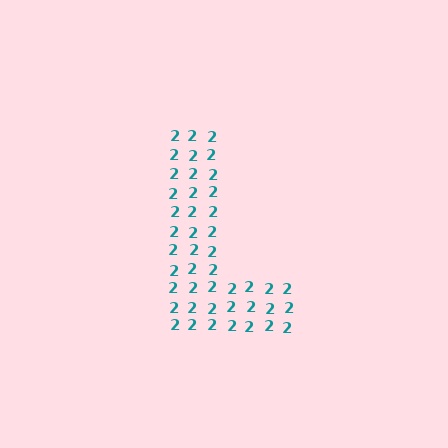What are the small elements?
The small elements are digit 2's.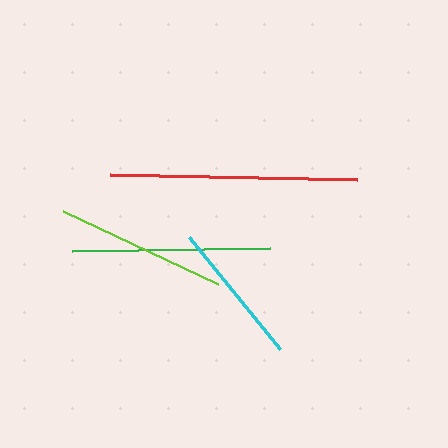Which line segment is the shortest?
The cyan line is the shortest at approximately 145 pixels.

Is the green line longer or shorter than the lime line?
The green line is longer than the lime line.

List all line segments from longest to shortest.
From longest to shortest: red, green, lime, cyan.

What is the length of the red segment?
The red segment is approximately 247 pixels long.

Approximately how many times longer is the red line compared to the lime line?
The red line is approximately 1.4 times the length of the lime line.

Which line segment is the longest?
The red line is the longest at approximately 247 pixels.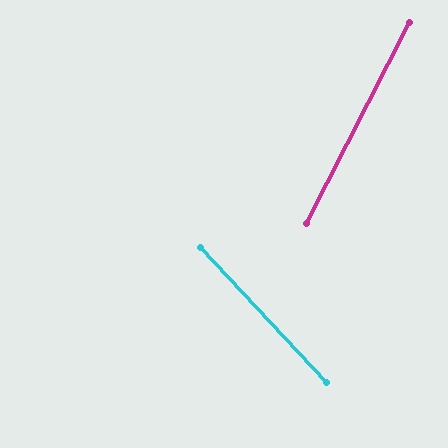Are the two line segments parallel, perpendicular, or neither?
Neither parallel nor perpendicular — they differ by about 70°.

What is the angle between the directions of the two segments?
Approximately 70 degrees.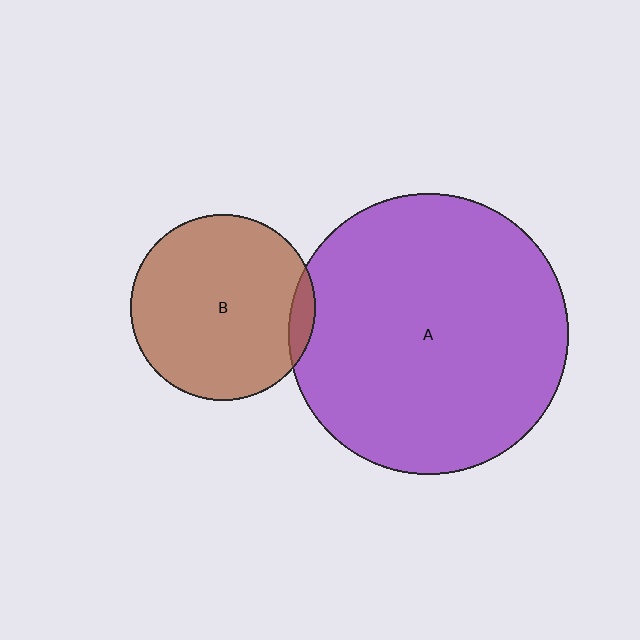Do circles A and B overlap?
Yes.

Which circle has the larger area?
Circle A (purple).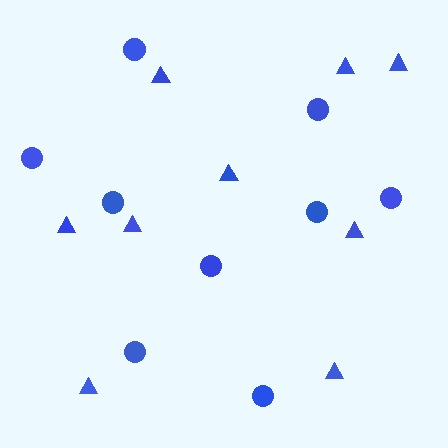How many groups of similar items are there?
There are 2 groups: one group of triangles (9) and one group of circles (9).